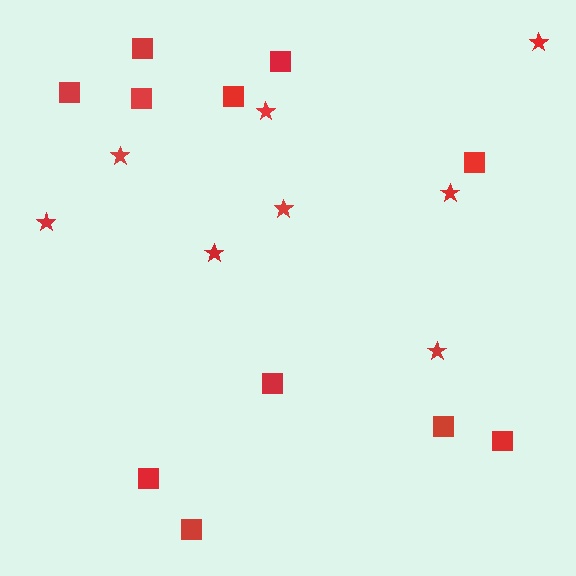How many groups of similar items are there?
There are 2 groups: one group of squares (11) and one group of stars (8).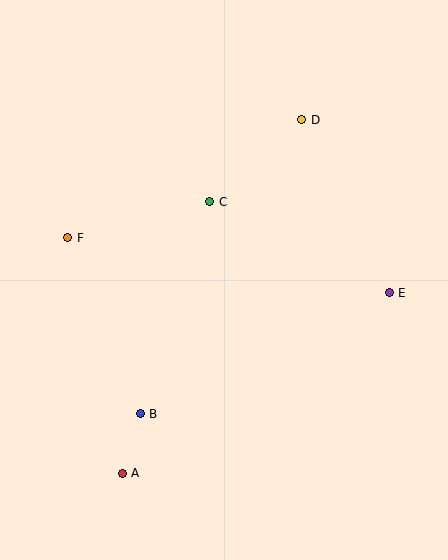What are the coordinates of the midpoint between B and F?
The midpoint between B and F is at (104, 326).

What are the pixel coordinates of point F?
Point F is at (68, 238).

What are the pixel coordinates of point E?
Point E is at (389, 293).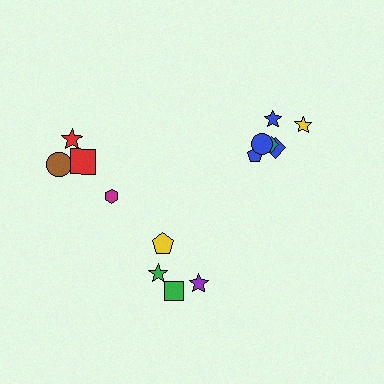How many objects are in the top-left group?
There are 4 objects.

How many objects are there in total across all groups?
There are 14 objects.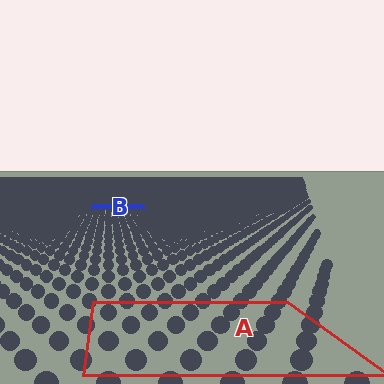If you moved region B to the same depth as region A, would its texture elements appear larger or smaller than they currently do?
They would appear larger. At a closer depth, the same texture elements are projected at a bigger on-screen size.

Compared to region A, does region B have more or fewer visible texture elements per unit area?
Region B has more texture elements per unit area — they are packed more densely because it is farther away.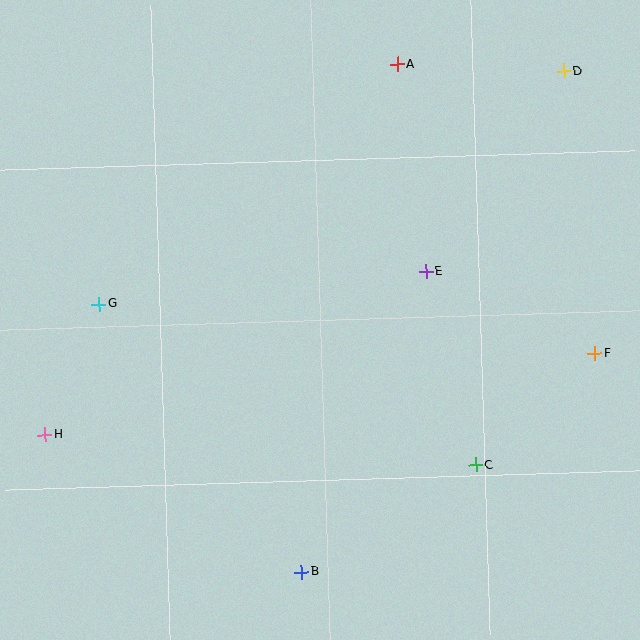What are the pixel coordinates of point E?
Point E is at (426, 271).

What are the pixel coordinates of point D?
Point D is at (564, 71).